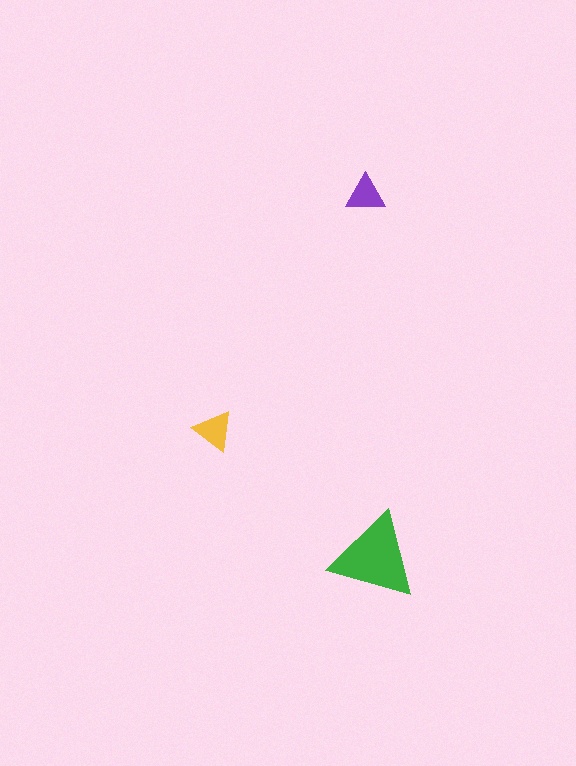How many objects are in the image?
There are 3 objects in the image.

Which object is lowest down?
The green triangle is bottommost.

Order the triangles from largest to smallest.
the green one, the yellow one, the purple one.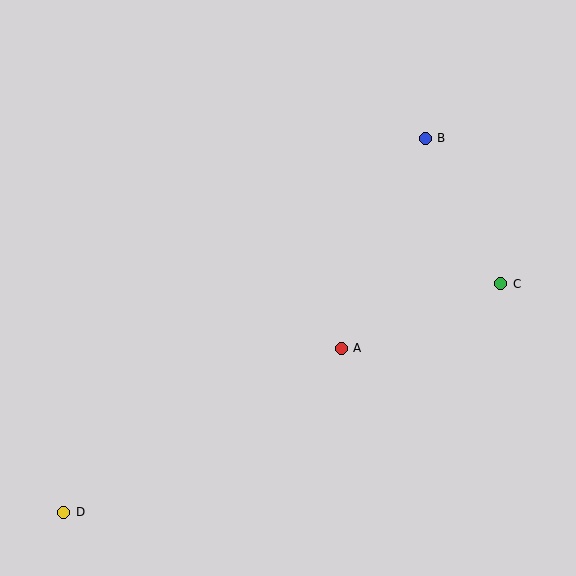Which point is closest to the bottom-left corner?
Point D is closest to the bottom-left corner.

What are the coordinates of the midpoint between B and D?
The midpoint between B and D is at (245, 325).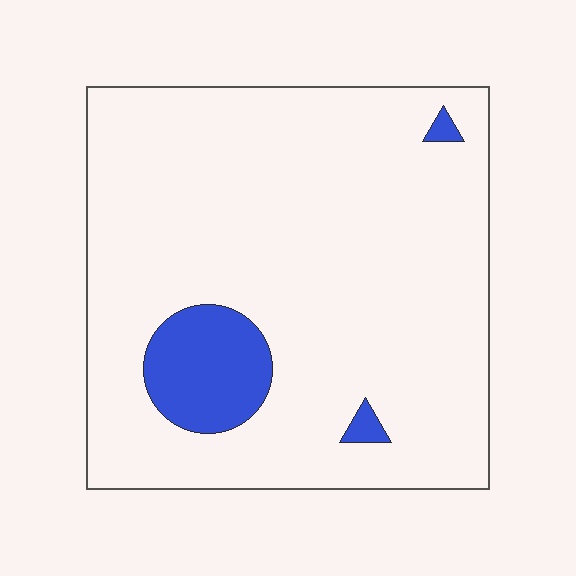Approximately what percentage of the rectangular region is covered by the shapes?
Approximately 10%.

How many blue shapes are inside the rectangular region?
3.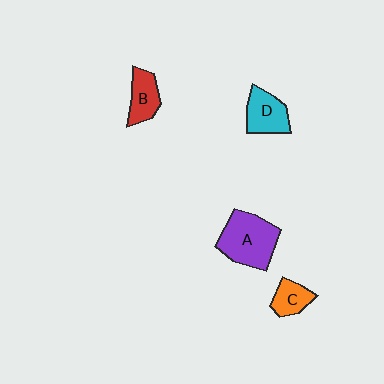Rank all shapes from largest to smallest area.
From largest to smallest: A (purple), D (cyan), B (red), C (orange).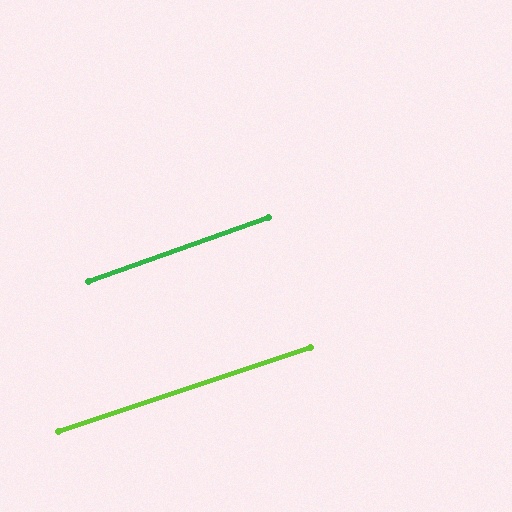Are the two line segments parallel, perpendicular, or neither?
Parallel — their directions differ by only 1.2°.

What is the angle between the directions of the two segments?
Approximately 1 degree.